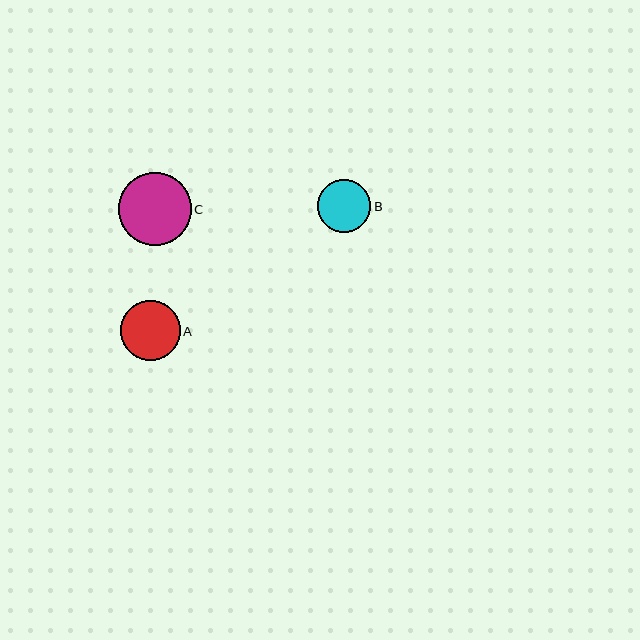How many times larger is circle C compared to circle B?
Circle C is approximately 1.4 times the size of circle B.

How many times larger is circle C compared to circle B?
Circle C is approximately 1.4 times the size of circle B.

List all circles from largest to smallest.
From largest to smallest: C, A, B.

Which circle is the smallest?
Circle B is the smallest with a size of approximately 53 pixels.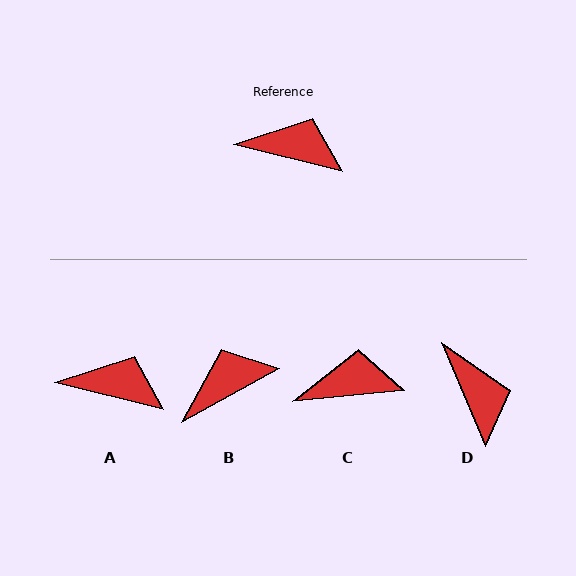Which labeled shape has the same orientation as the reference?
A.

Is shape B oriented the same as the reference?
No, it is off by about 43 degrees.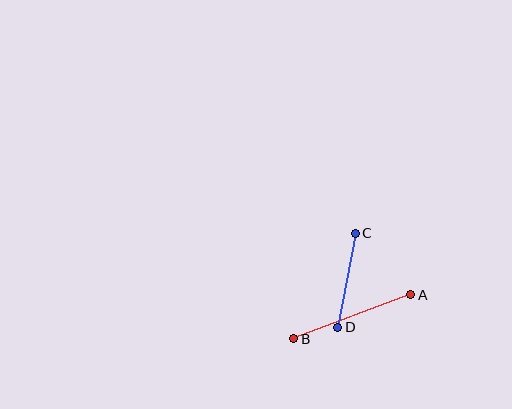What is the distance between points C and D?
The distance is approximately 96 pixels.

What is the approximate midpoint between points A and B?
The midpoint is at approximately (352, 317) pixels.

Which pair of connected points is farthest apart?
Points A and B are farthest apart.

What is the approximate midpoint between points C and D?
The midpoint is at approximately (347, 280) pixels.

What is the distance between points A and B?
The distance is approximately 125 pixels.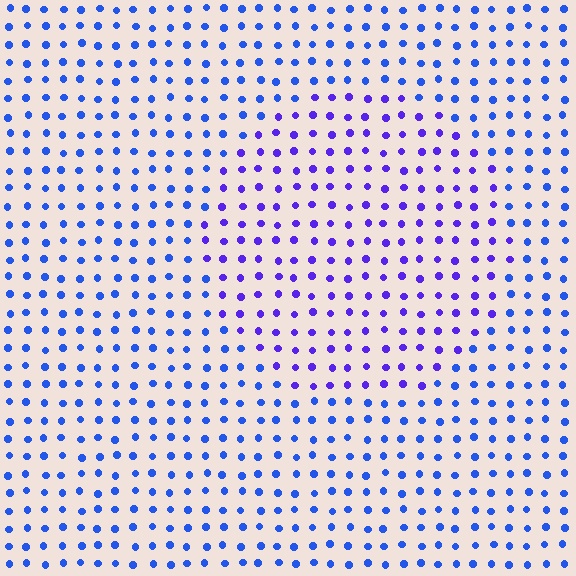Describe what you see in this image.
The image is filled with small blue elements in a uniform arrangement. A circle-shaped region is visible where the elements are tinted to a slightly different hue, forming a subtle color boundary.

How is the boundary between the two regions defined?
The boundary is defined purely by a slight shift in hue (about 32 degrees). Spacing, size, and orientation are identical on both sides.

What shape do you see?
I see a circle.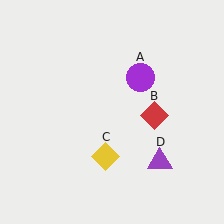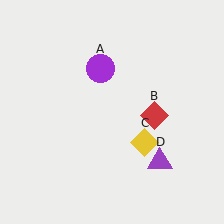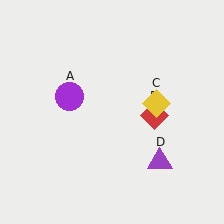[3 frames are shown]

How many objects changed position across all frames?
2 objects changed position: purple circle (object A), yellow diamond (object C).